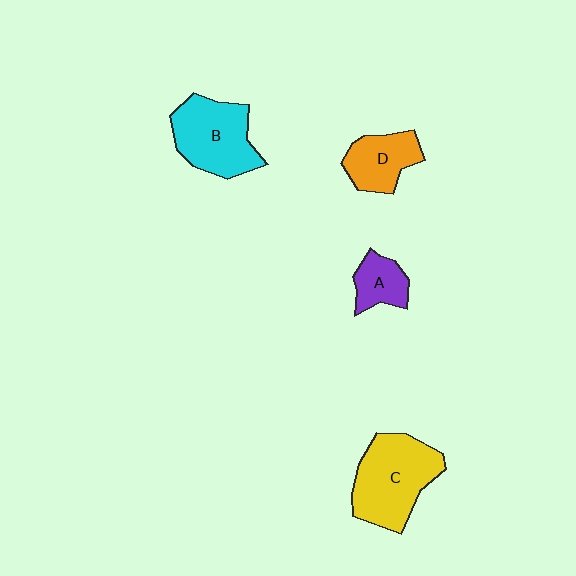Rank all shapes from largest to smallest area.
From largest to smallest: C (yellow), B (cyan), D (orange), A (purple).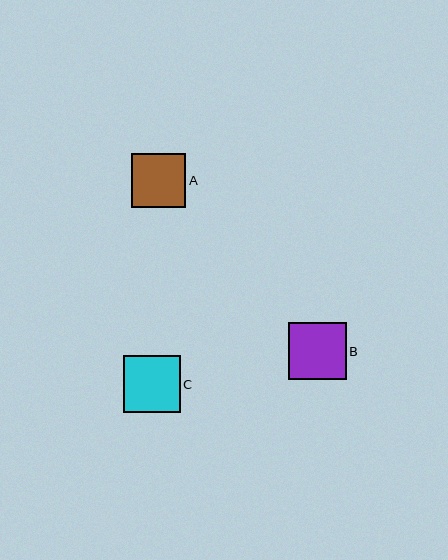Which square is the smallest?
Square A is the smallest with a size of approximately 55 pixels.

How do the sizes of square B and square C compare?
Square B and square C are approximately the same size.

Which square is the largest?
Square B is the largest with a size of approximately 57 pixels.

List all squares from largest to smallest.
From largest to smallest: B, C, A.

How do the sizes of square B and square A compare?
Square B and square A are approximately the same size.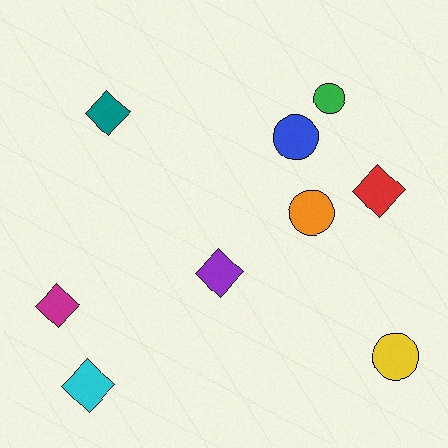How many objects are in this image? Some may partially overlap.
There are 9 objects.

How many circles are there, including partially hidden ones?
There are 4 circles.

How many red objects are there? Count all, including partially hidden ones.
There is 1 red object.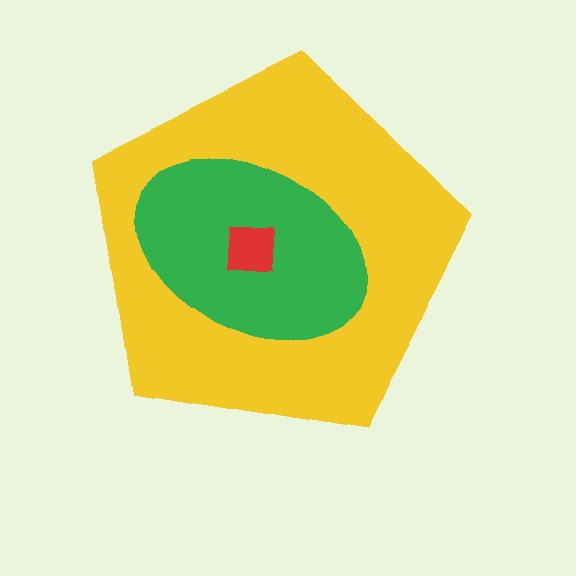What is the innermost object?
The red square.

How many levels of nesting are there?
3.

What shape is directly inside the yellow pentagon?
The green ellipse.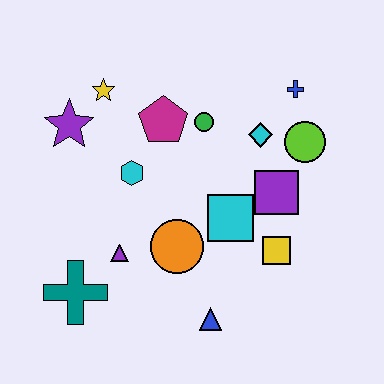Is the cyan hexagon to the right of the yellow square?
No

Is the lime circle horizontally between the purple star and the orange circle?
No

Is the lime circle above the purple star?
No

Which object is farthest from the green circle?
The teal cross is farthest from the green circle.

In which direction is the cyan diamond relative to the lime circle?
The cyan diamond is to the left of the lime circle.